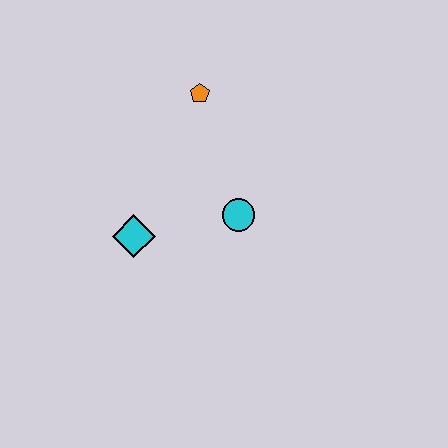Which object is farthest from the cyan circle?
The orange pentagon is farthest from the cyan circle.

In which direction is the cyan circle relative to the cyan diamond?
The cyan circle is to the right of the cyan diamond.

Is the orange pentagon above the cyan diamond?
Yes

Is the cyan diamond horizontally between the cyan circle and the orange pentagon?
No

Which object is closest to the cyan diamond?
The cyan circle is closest to the cyan diamond.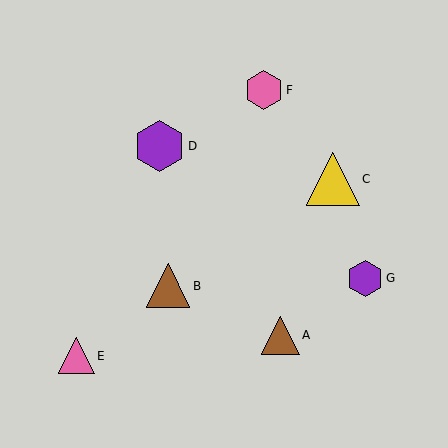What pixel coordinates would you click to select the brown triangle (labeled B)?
Click at (168, 286) to select the brown triangle B.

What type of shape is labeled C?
Shape C is a yellow triangle.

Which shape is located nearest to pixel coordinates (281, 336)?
The brown triangle (labeled A) at (280, 335) is nearest to that location.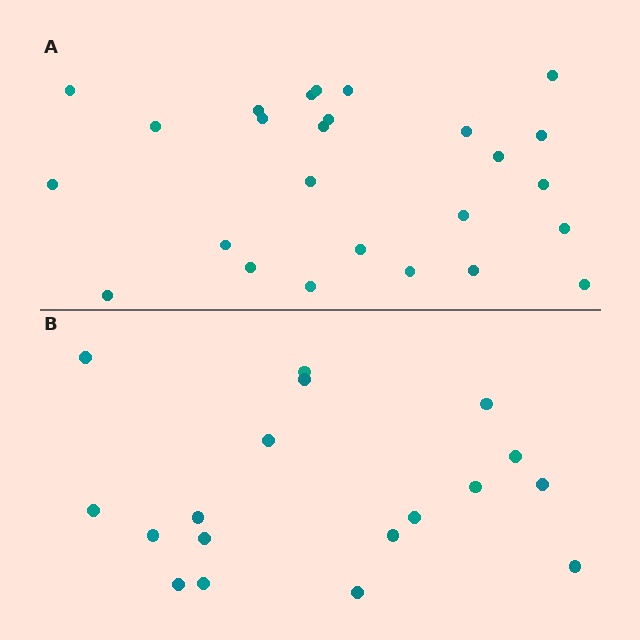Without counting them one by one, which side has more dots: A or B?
Region A (the top region) has more dots.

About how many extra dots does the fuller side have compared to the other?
Region A has roughly 8 or so more dots than region B.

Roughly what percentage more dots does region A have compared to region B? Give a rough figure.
About 45% more.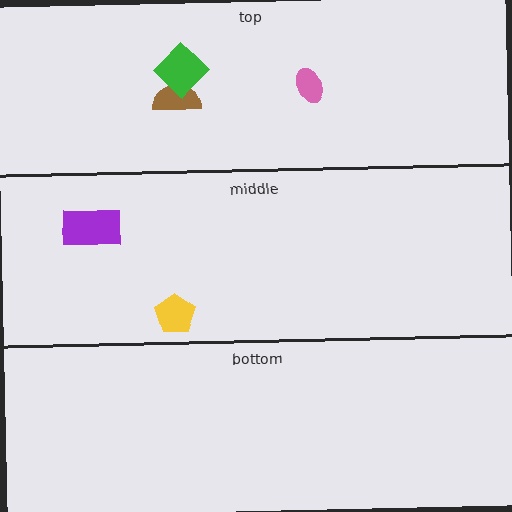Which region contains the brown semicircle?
The top region.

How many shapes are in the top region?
3.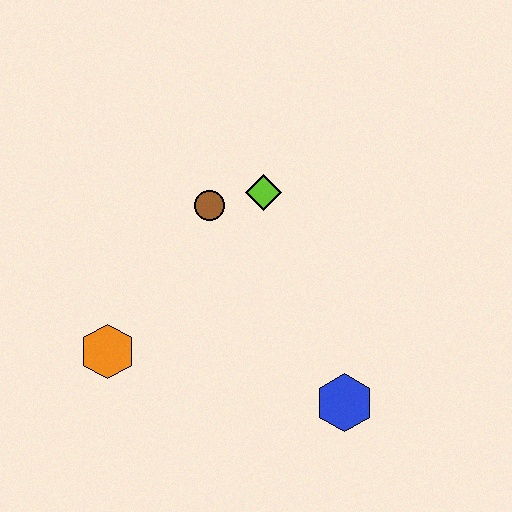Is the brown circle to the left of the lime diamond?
Yes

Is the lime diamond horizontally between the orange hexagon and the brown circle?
No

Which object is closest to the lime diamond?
The brown circle is closest to the lime diamond.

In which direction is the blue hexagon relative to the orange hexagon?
The blue hexagon is to the right of the orange hexagon.